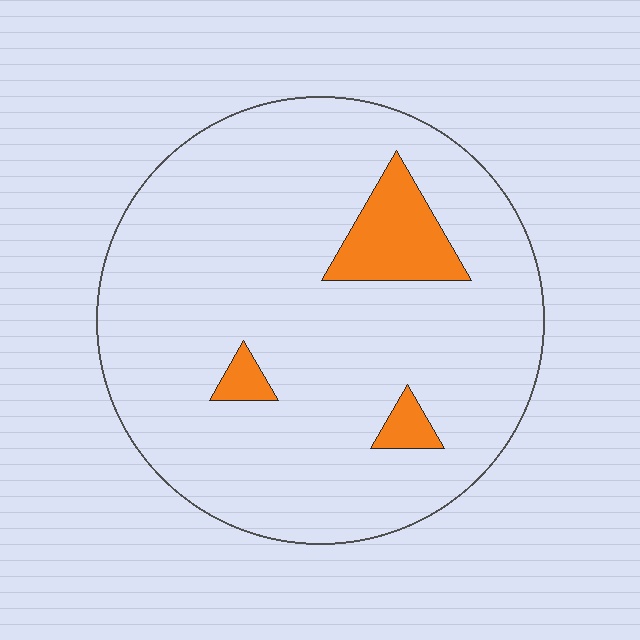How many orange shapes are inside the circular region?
3.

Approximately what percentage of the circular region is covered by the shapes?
Approximately 10%.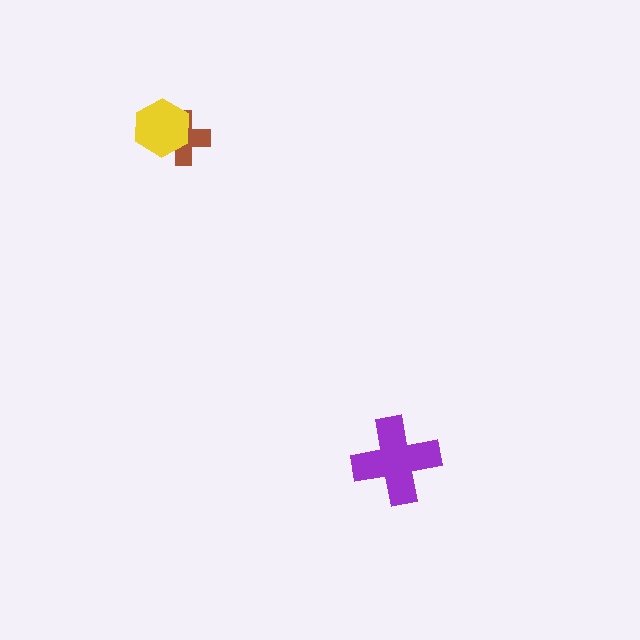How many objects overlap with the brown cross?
1 object overlaps with the brown cross.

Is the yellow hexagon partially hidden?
No, no other shape covers it.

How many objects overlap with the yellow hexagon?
1 object overlaps with the yellow hexagon.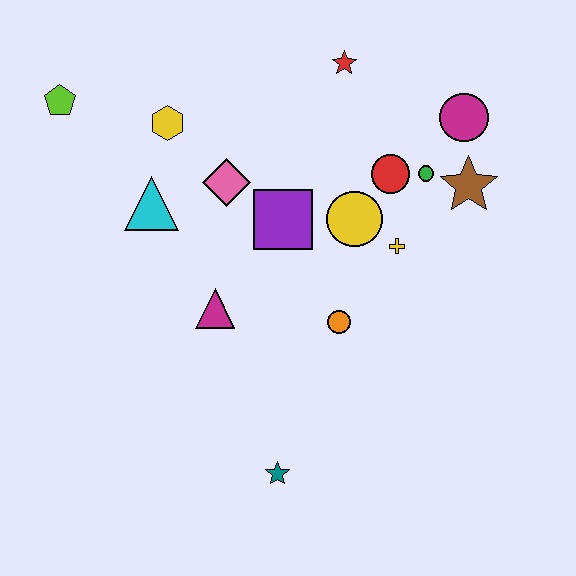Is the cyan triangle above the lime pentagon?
No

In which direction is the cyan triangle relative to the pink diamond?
The cyan triangle is to the left of the pink diamond.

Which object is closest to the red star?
The red circle is closest to the red star.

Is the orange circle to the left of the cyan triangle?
No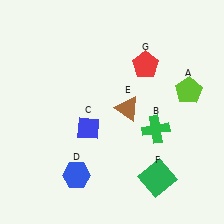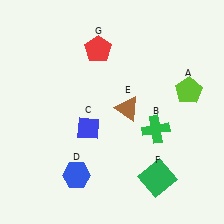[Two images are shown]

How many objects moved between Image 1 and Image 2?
1 object moved between the two images.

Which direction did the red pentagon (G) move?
The red pentagon (G) moved left.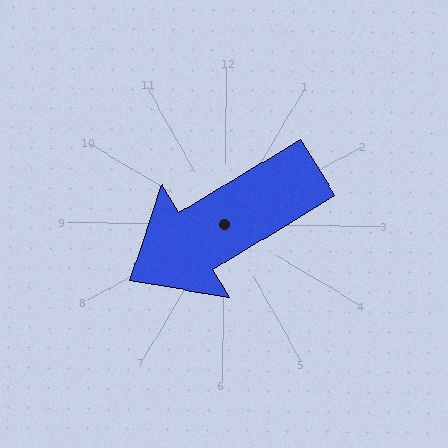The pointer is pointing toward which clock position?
Roughly 8 o'clock.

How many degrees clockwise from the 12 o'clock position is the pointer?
Approximately 238 degrees.